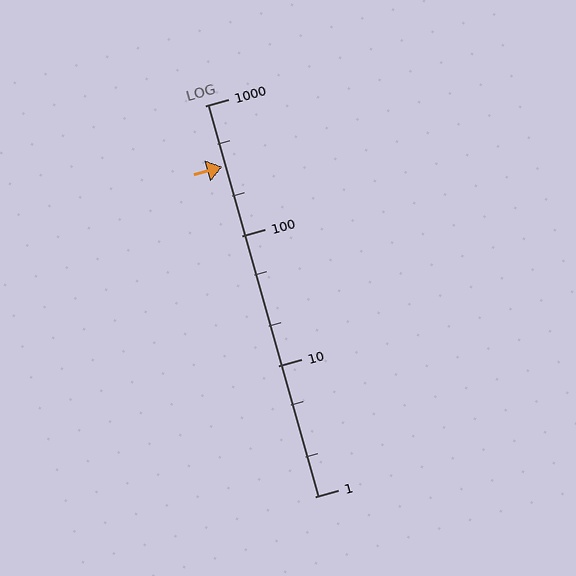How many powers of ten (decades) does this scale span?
The scale spans 3 decades, from 1 to 1000.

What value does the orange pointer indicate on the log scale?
The pointer indicates approximately 340.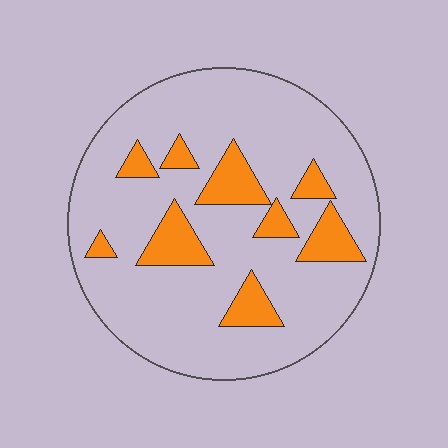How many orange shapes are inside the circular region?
9.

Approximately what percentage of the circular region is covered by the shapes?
Approximately 20%.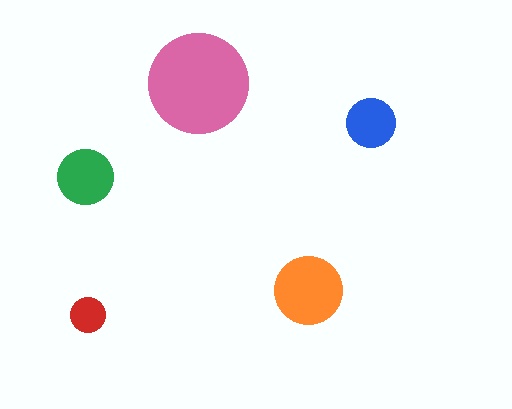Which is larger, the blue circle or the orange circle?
The orange one.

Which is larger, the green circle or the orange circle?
The orange one.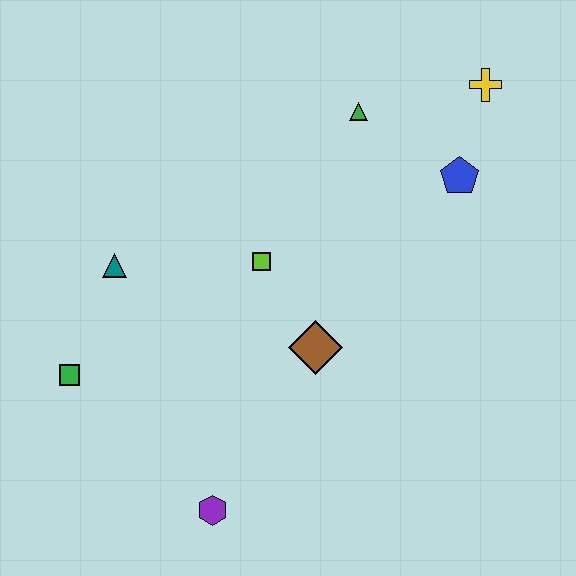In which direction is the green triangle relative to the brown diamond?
The green triangle is above the brown diamond.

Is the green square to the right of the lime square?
No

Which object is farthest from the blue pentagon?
The green square is farthest from the blue pentagon.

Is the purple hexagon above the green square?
No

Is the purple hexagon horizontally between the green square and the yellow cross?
Yes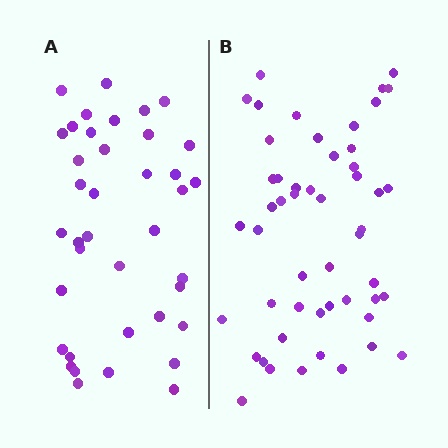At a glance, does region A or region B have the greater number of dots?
Region B (the right region) has more dots.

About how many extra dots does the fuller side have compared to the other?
Region B has roughly 12 or so more dots than region A.